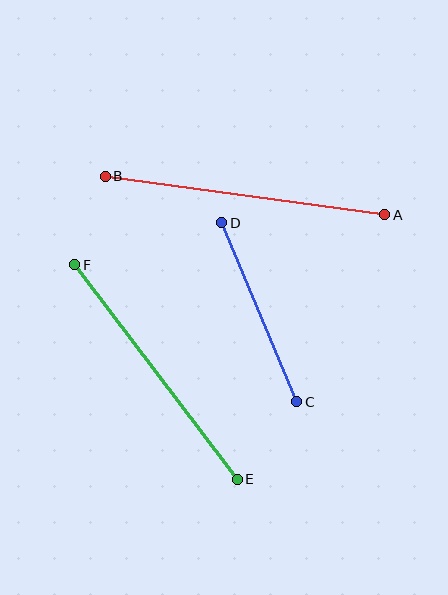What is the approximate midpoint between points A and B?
The midpoint is at approximately (245, 196) pixels.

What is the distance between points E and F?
The distance is approximately 269 pixels.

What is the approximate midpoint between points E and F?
The midpoint is at approximately (156, 372) pixels.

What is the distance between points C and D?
The distance is approximately 194 pixels.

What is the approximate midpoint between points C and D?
The midpoint is at approximately (259, 312) pixels.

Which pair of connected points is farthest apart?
Points A and B are farthest apart.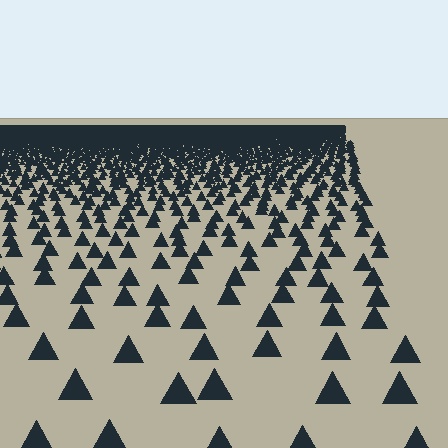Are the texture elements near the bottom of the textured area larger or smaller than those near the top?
Larger. Near the bottom, elements are closer to the viewer and appear at a bigger on-screen size.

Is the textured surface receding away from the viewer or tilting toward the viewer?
The surface is receding away from the viewer. Texture elements get smaller and denser toward the top.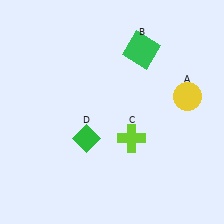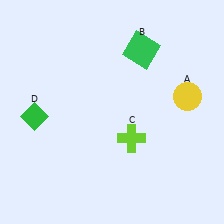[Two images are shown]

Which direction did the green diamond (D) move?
The green diamond (D) moved left.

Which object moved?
The green diamond (D) moved left.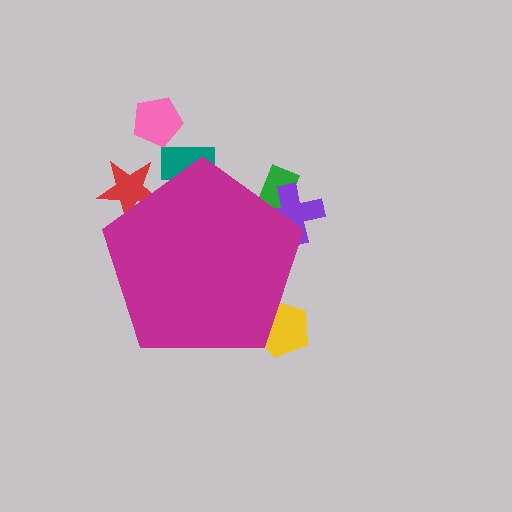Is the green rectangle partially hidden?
Yes, the green rectangle is partially hidden behind the magenta pentagon.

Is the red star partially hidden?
Yes, the red star is partially hidden behind the magenta pentagon.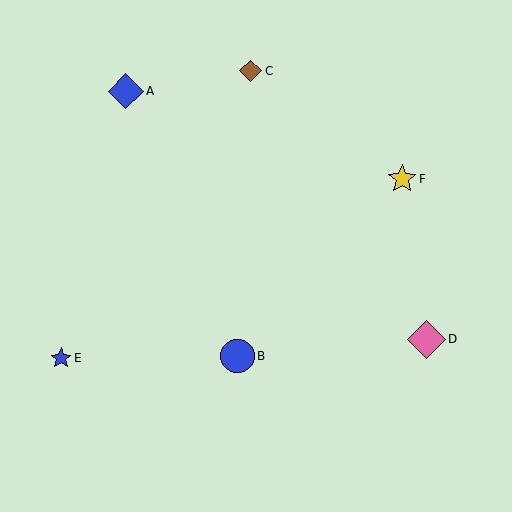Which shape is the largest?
The pink diamond (labeled D) is the largest.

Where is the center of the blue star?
The center of the blue star is at (61, 358).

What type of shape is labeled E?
Shape E is a blue star.